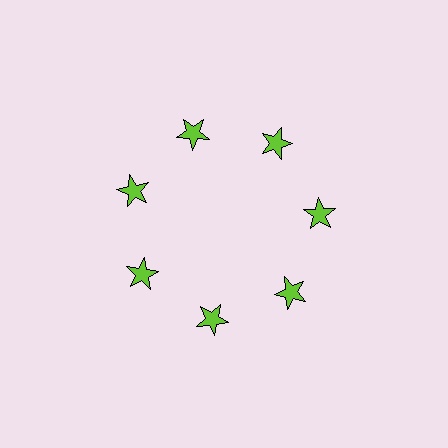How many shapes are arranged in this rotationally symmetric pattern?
There are 7 shapes, arranged in 7 groups of 1.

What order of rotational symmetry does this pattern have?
This pattern has 7-fold rotational symmetry.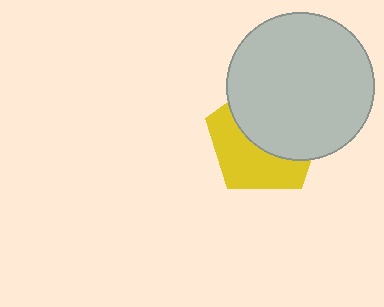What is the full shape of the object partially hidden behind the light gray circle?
The partially hidden object is a yellow pentagon.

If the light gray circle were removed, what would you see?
You would see the complete yellow pentagon.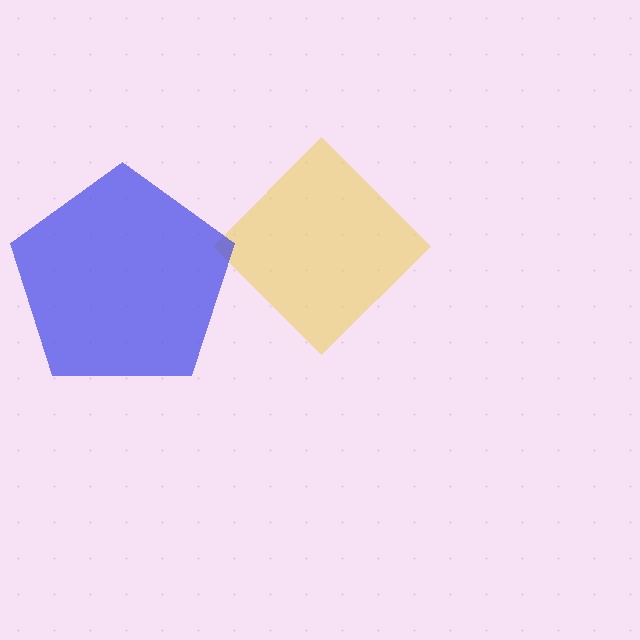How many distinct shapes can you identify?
There are 2 distinct shapes: a yellow diamond, a blue pentagon.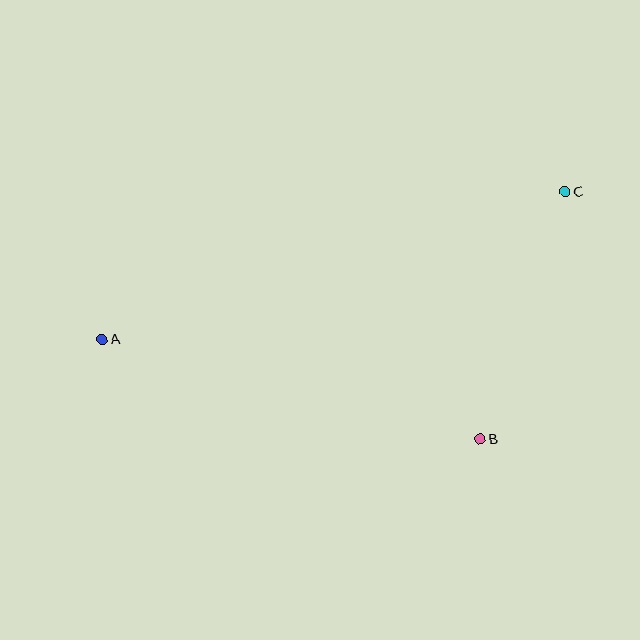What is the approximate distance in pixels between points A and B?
The distance between A and B is approximately 391 pixels.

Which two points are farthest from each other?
Points A and C are farthest from each other.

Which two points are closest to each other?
Points B and C are closest to each other.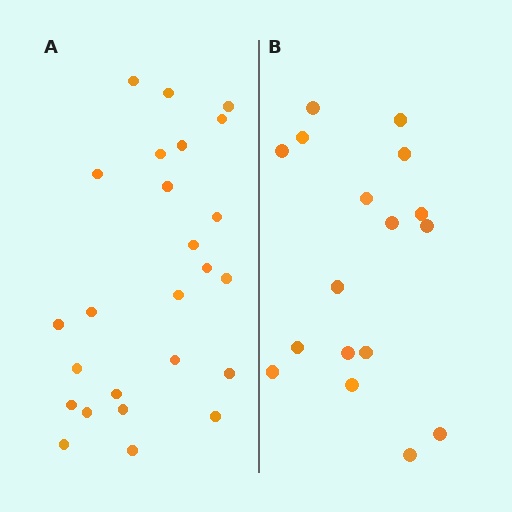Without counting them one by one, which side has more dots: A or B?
Region A (the left region) has more dots.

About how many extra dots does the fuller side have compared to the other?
Region A has roughly 8 or so more dots than region B.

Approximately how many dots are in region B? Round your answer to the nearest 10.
About 20 dots. (The exact count is 17, which rounds to 20.)